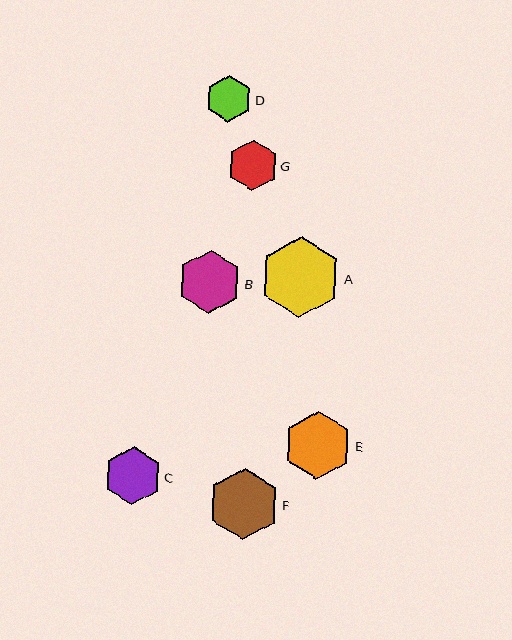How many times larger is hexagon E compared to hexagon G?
Hexagon E is approximately 1.3 times the size of hexagon G.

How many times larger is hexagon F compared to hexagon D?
Hexagon F is approximately 1.5 times the size of hexagon D.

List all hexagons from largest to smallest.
From largest to smallest: A, F, E, B, C, G, D.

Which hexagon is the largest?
Hexagon A is the largest with a size of approximately 81 pixels.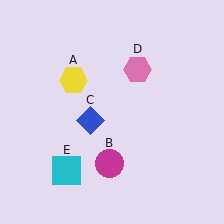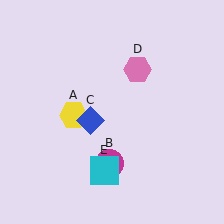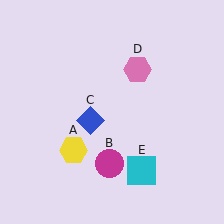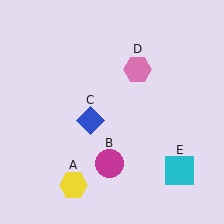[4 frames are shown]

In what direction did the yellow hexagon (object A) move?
The yellow hexagon (object A) moved down.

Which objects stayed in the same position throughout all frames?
Magenta circle (object B) and blue diamond (object C) and pink hexagon (object D) remained stationary.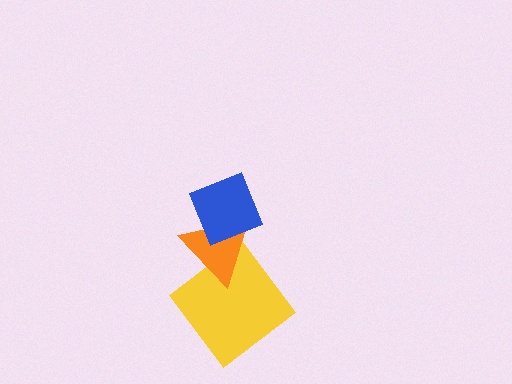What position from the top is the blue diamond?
The blue diamond is 1st from the top.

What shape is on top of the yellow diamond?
The orange triangle is on top of the yellow diamond.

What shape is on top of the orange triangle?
The blue diamond is on top of the orange triangle.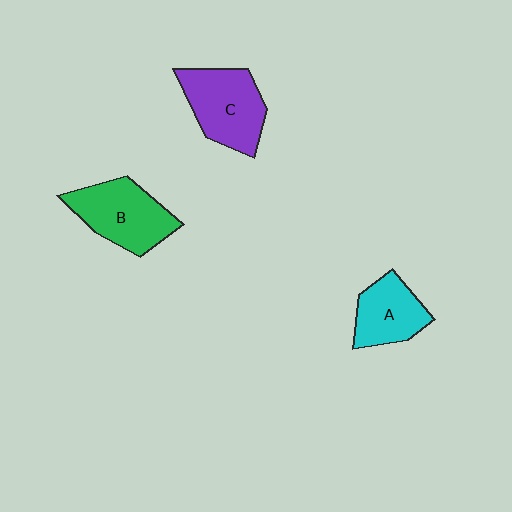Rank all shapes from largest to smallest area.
From largest to smallest: C (purple), B (green), A (cyan).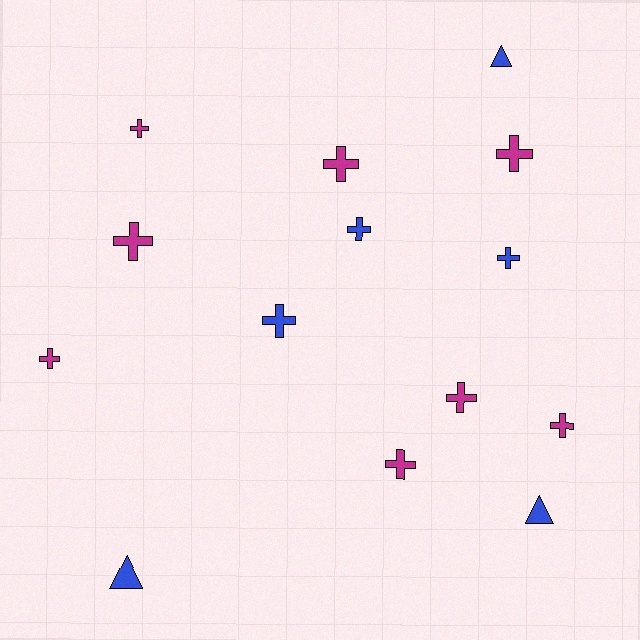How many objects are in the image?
There are 14 objects.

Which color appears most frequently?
Magenta, with 8 objects.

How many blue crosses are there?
There are 3 blue crosses.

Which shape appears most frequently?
Cross, with 11 objects.